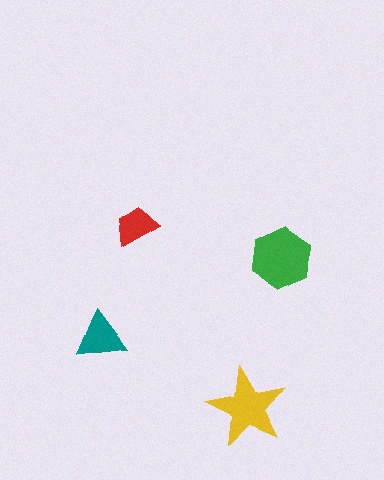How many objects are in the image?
There are 4 objects in the image.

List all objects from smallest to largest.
The red trapezoid, the teal triangle, the yellow star, the green hexagon.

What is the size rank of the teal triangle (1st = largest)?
3rd.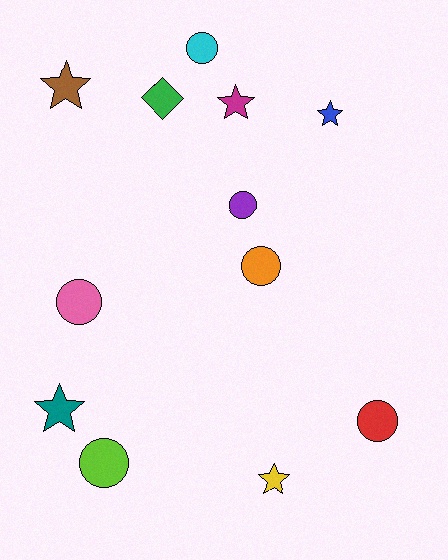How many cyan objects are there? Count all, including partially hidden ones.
There is 1 cyan object.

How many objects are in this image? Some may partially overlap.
There are 12 objects.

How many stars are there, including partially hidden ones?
There are 5 stars.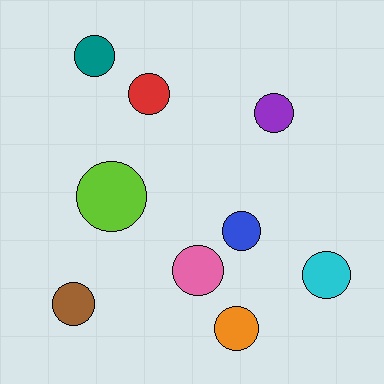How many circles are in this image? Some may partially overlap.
There are 9 circles.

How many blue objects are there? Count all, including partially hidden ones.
There is 1 blue object.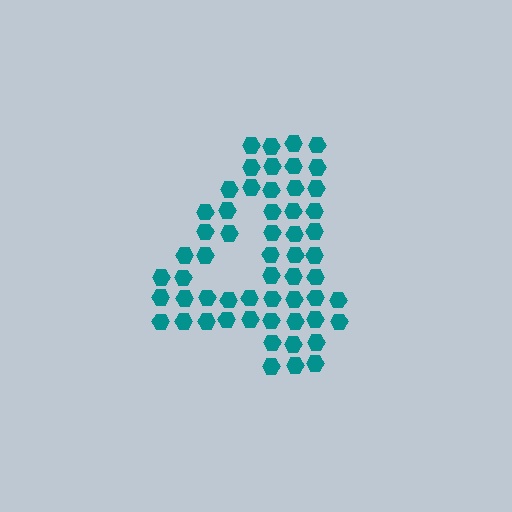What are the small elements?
The small elements are hexagons.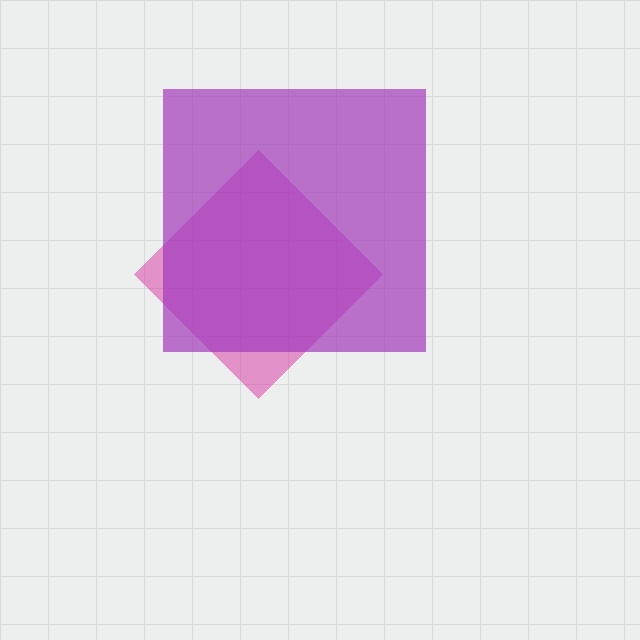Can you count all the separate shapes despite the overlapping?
Yes, there are 2 separate shapes.